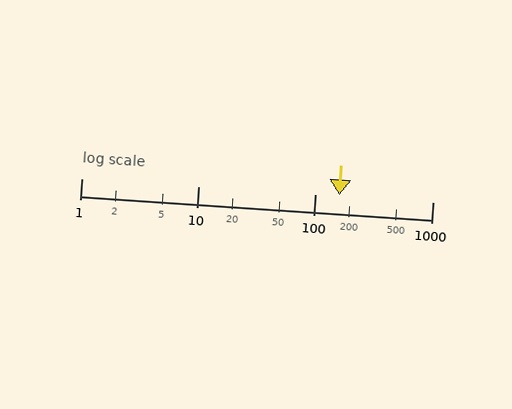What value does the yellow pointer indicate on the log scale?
The pointer indicates approximately 160.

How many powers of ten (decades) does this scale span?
The scale spans 3 decades, from 1 to 1000.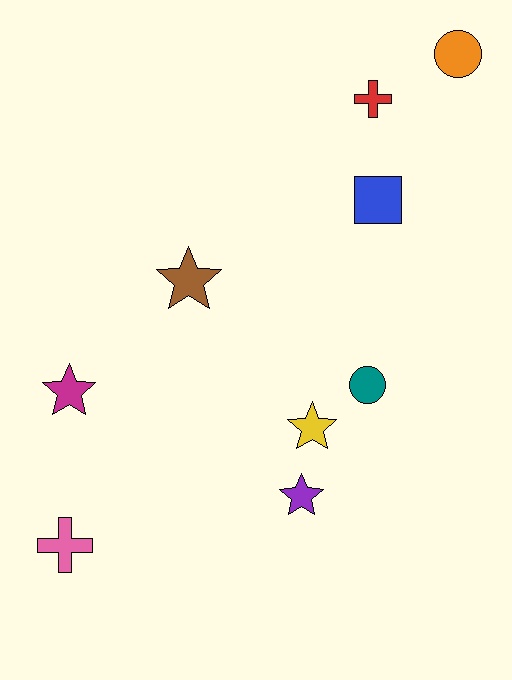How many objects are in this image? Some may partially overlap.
There are 9 objects.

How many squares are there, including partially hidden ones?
There is 1 square.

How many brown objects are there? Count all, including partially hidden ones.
There is 1 brown object.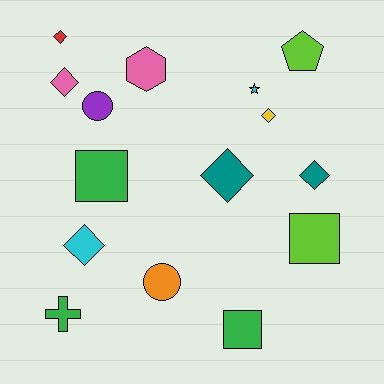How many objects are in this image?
There are 15 objects.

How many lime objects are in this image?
There are 2 lime objects.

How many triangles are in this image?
There are no triangles.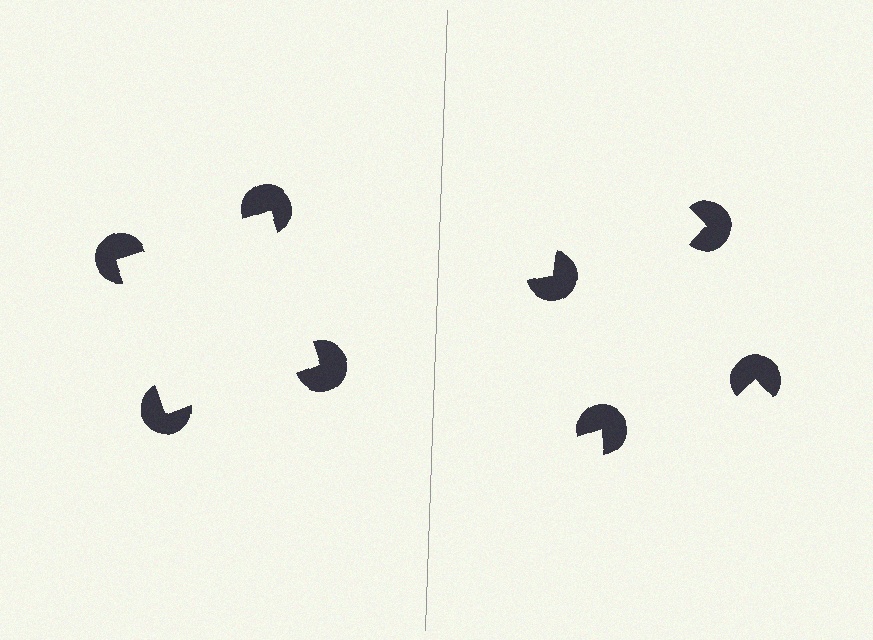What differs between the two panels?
The pac-man discs are positioned identically on both sides; only the wedge orientations differ. On the left they align to a square; on the right they are misaligned.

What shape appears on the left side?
An illusory square.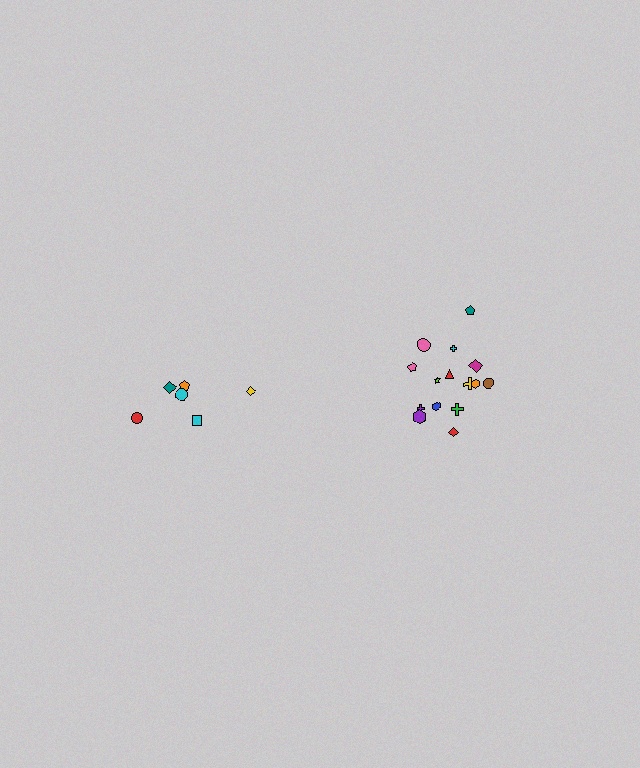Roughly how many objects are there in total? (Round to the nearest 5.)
Roughly 20 objects in total.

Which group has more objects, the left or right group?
The right group.